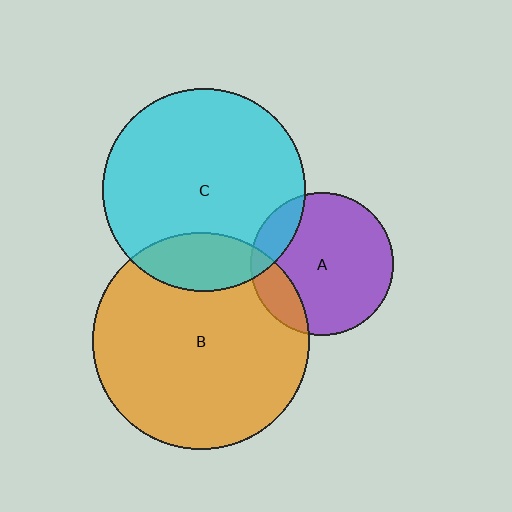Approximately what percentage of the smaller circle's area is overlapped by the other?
Approximately 20%.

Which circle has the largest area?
Circle B (orange).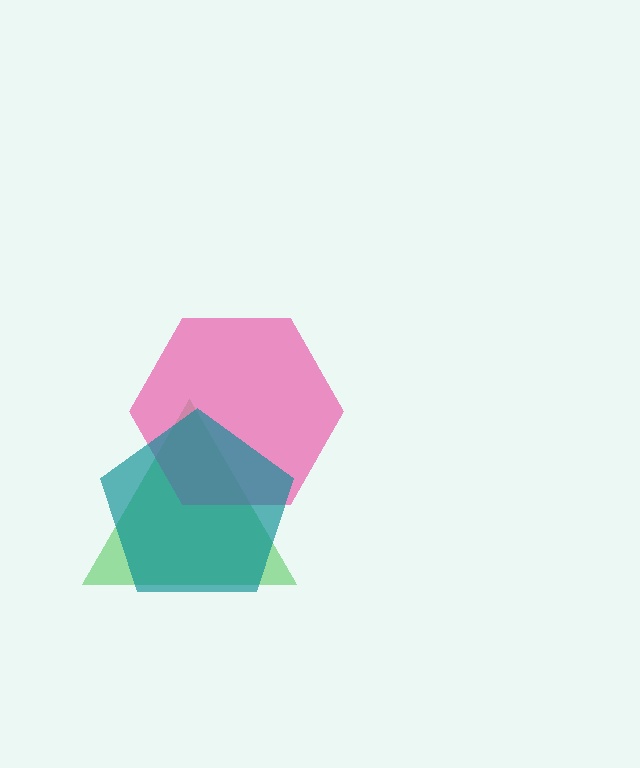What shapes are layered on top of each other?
The layered shapes are: a green triangle, a pink hexagon, a teal pentagon.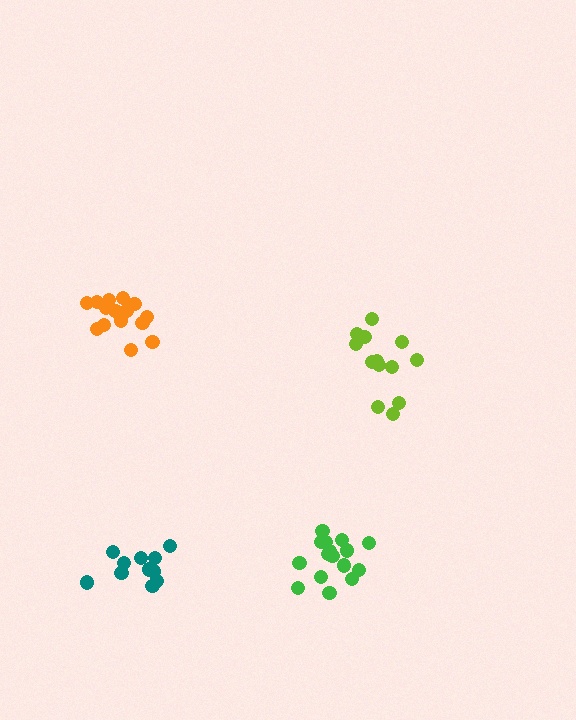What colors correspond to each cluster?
The clusters are colored: teal, green, lime, orange.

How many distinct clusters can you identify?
There are 4 distinct clusters.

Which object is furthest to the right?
The lime cluster is rightmost.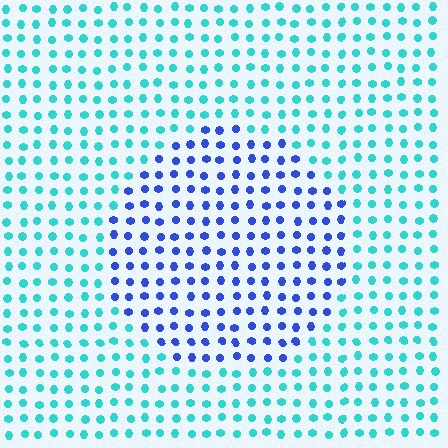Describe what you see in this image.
The image is filled with small cyan elements in a uniform arrangement. A circle-shaped region is visible where the elements are tinted to a slightly different hue, forming a subtle color boundary.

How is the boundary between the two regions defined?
The boundary is defined purely by a slight shift in hue (about 54 degrees). Spacing, size, and orientation are identical on both sides.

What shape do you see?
I see a circle.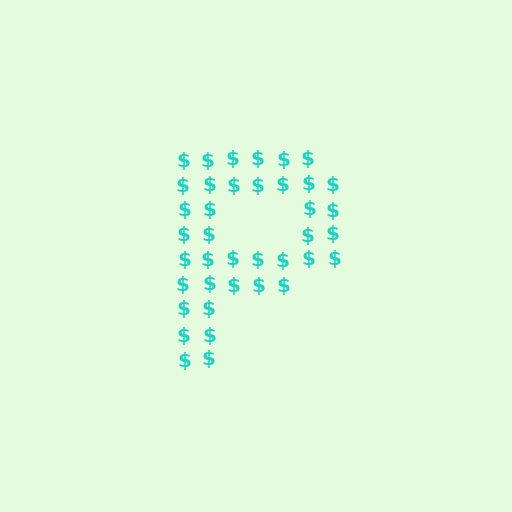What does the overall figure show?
The overall figure shows the letter P.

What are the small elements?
The small elements are dollar signs.